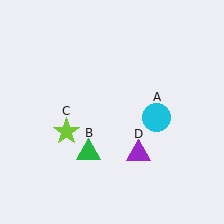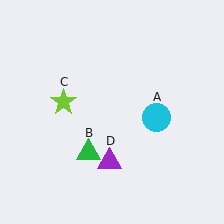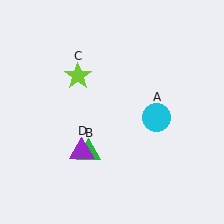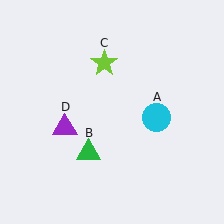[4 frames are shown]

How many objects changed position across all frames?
2 objects changed position: lime star (object C), purple triangle (object D).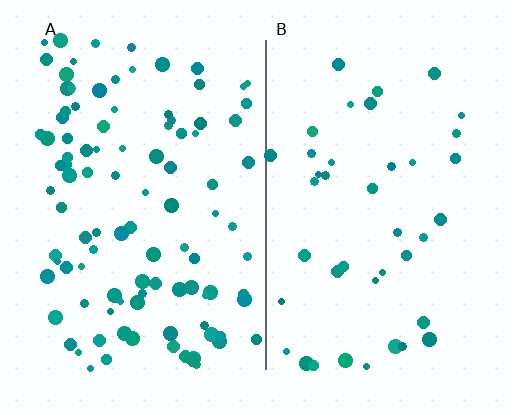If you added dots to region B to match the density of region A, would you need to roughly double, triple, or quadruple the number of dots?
Approximately double.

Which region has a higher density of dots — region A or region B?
A (the left).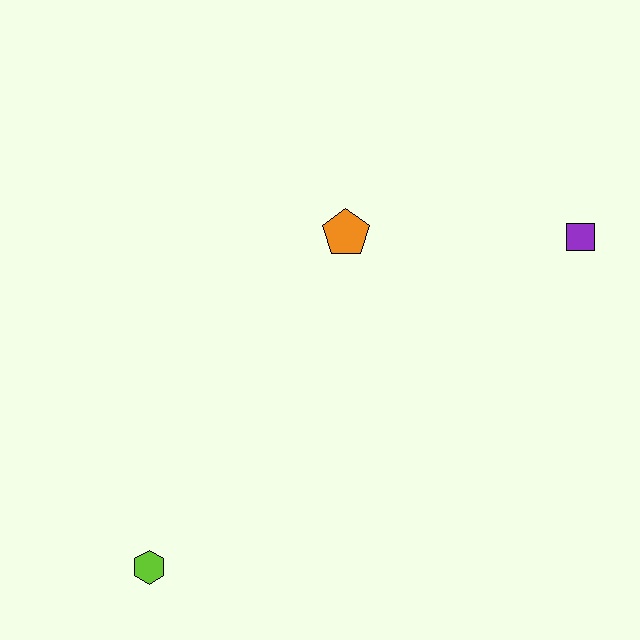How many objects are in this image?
There are 3 objects.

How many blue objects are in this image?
There are no blue objects.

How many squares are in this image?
There is 1 square.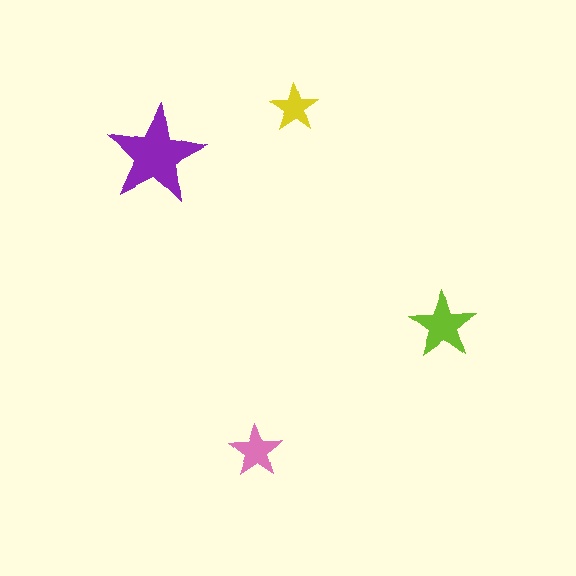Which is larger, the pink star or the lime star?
The lime one.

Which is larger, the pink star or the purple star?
The purple one.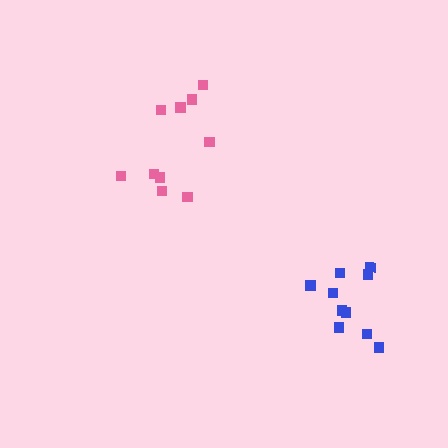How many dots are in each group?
Group 1: 10 dots, Group 2: 10 dots (20 total).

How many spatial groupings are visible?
There are 2 spatial groupings.